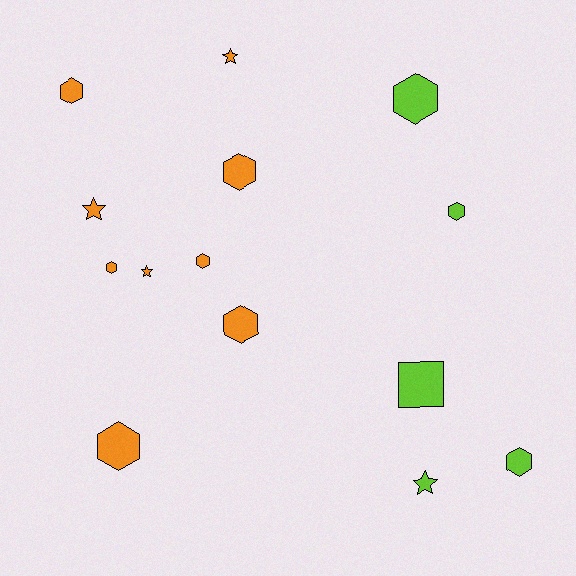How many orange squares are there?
There are no orange squares.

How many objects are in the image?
There are 14 objects.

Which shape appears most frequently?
Hexagon, with 9 objects.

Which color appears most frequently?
Orange, with 9 objects.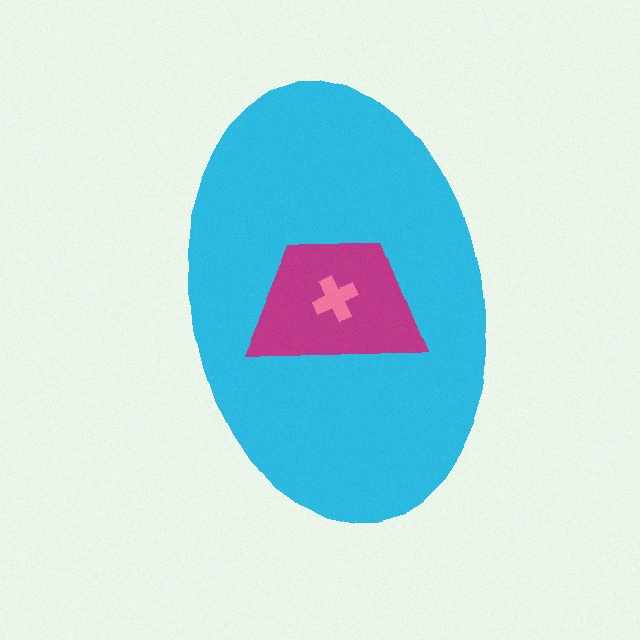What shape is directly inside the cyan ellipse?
The magenta trapezoid.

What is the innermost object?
The pink cross.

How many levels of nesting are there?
3.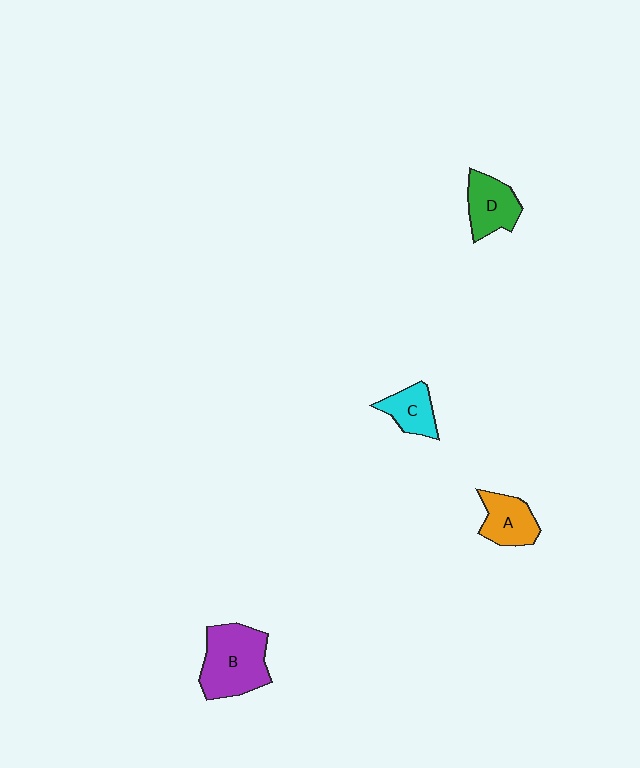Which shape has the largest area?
Shape B (purple).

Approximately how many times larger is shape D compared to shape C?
Approximately 1.2 times.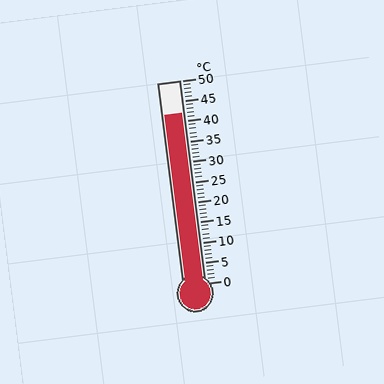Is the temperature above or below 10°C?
The temperature is above 10°C.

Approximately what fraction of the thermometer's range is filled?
The thermometer is filled to approximately 85% of its range.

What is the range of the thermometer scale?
The thermometer scale ranges from 0°C to 50°C.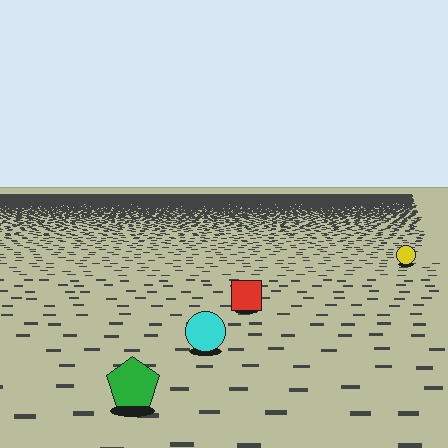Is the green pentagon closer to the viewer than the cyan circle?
Yes. The green pentagon is closer — you can tell from the texture gradient: the ground texture is coarser near it.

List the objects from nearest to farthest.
From nearest to farthest: the green pentagon, the cyan circle, the red square, the yellow circle.